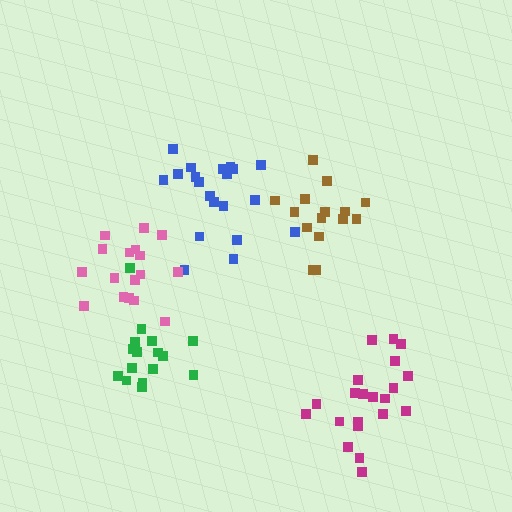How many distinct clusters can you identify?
There are 5 distinct clusters.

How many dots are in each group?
Group 1: 15 dots, Group 2: 16 dots, Group 3: 20 dots, Group 4: 21 dots, Group 5: 17 dots (89 total).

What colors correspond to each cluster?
The clusters are colored: brown, green, blue, magenta, pink.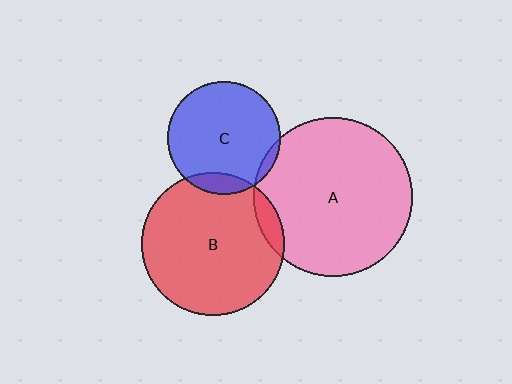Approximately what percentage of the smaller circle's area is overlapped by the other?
Approximately 5%.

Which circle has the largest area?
Circle A (pink).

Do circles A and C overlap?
Yes.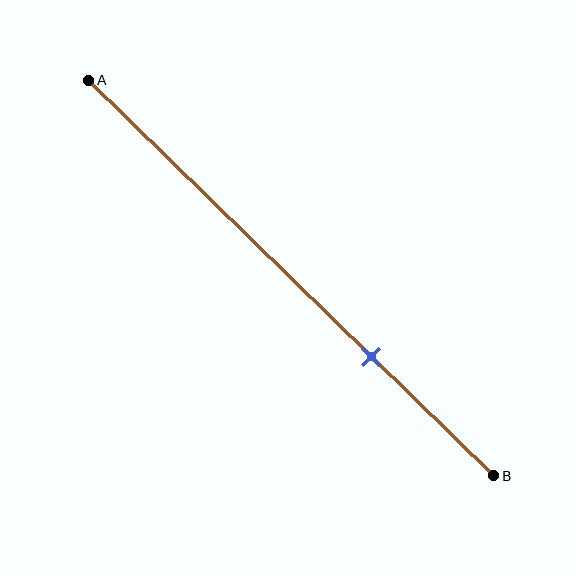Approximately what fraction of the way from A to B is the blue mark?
The blue mark is approximately 70% of the way from A to B.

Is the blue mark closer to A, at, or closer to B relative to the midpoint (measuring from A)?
The blue mark is closer to point B than the midpoint of segment AB.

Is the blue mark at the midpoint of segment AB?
No, the mark is at about 70% from A, not at the 50% midpoint.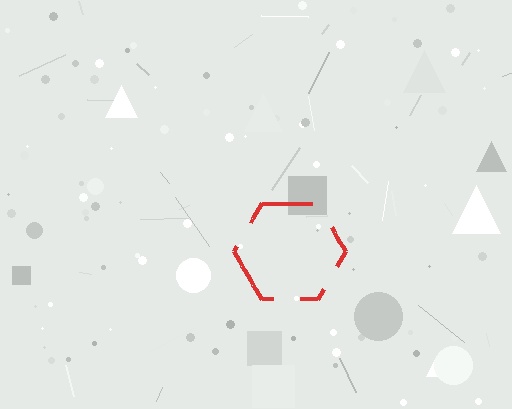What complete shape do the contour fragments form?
The contour fragments form a hexagon.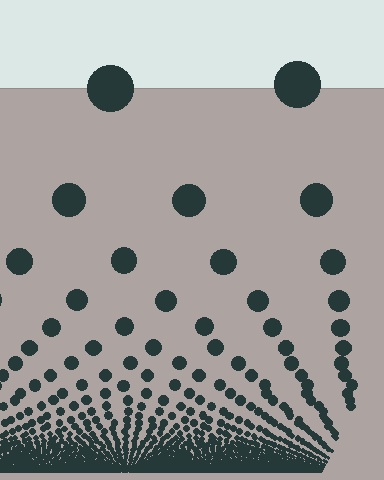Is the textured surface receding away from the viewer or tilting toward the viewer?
The surface appears to tilt toward the viewer. Texture elements get larger and sparser toward the top.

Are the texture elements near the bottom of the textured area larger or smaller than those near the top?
Smaller. The gradient is inverted — elements near the bottom are smaller and denser.